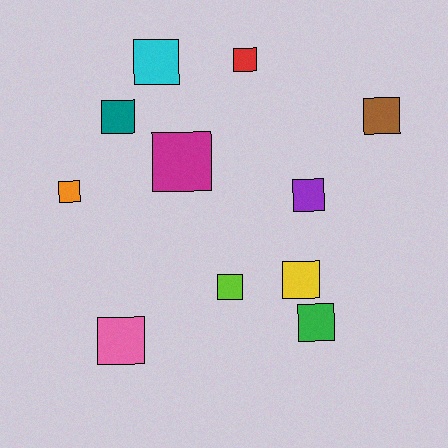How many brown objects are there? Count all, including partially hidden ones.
There is 1 brown object.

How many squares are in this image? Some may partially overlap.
There are 11 squares.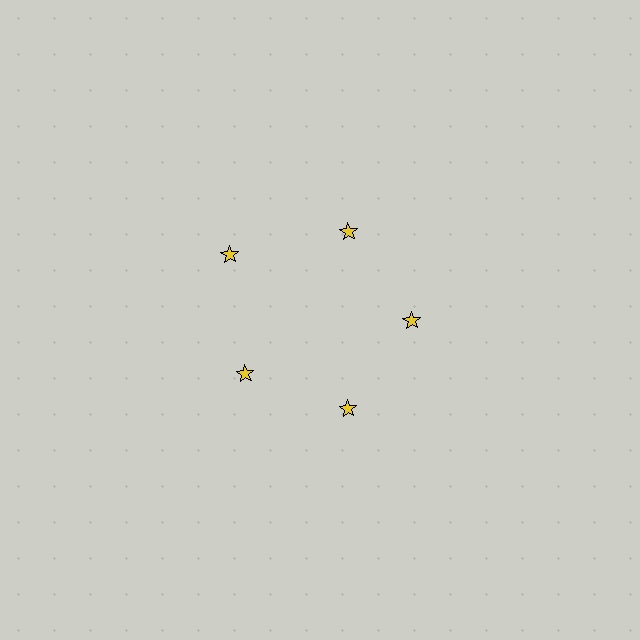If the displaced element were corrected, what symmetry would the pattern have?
It would have 5-fold rotational symmetry — the pattern would map onto itself every 72 degrees.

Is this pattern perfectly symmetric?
No. The 5 yellow stars are arranged in a ring, but one element near the 10 o'clock position is pushed outward from the center, breaking the 5-fold rotational symmetry.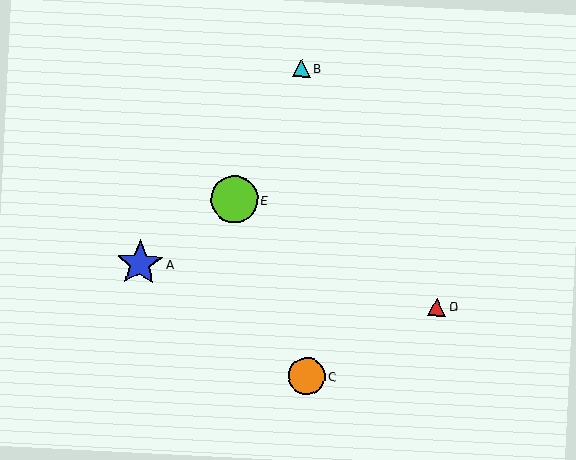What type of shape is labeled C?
Shape C is an orange circle.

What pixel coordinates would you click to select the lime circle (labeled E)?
Click at (235, 199) to select the lime circle E.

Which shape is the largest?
The blue star (labeled A) is the largest.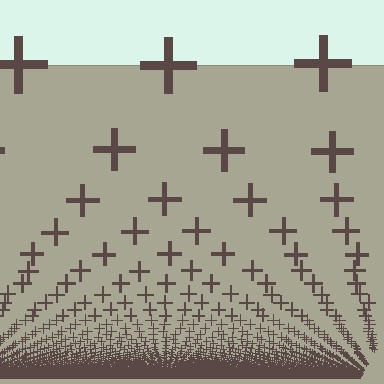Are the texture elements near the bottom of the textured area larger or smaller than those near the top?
Smaller. The gradient is inverted — elements near the bottom are smaller and denser.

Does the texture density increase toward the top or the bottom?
Density increases toward the bottom.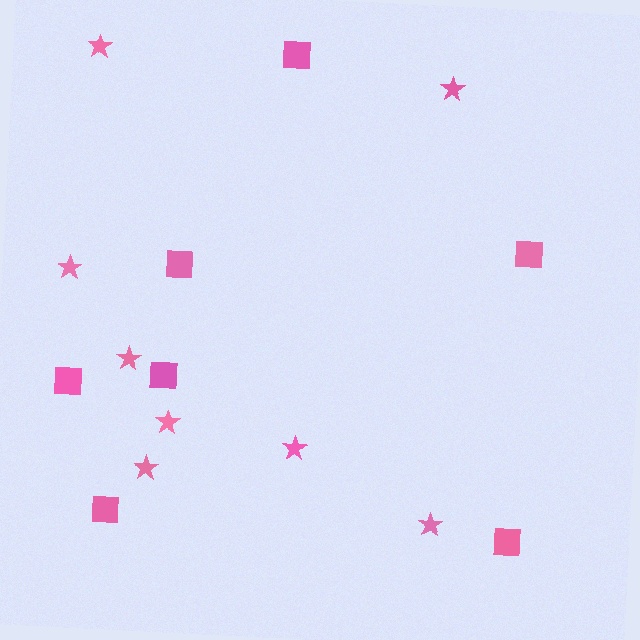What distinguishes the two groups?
There are 2 groups: one group of stars (8) and one group of squares (7).